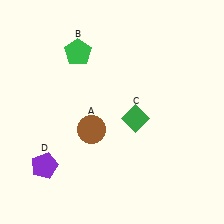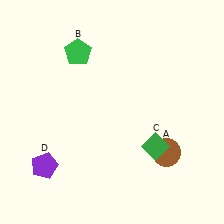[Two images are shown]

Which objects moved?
The objects that moved are: the brown circle (A), the green diamond (C).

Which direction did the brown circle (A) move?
The brown circle (A) moved right.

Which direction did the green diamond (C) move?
The green diamond (C) moved down.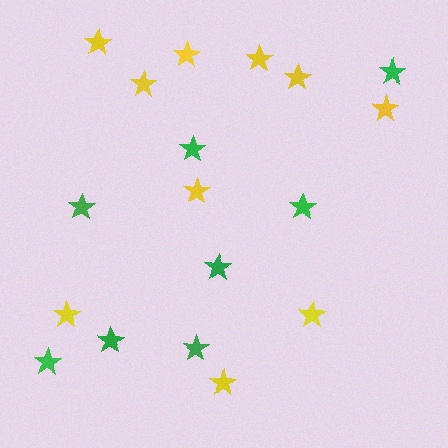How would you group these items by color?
There are 2 groups: one group of green stars (8) and one group of yellow stars (10).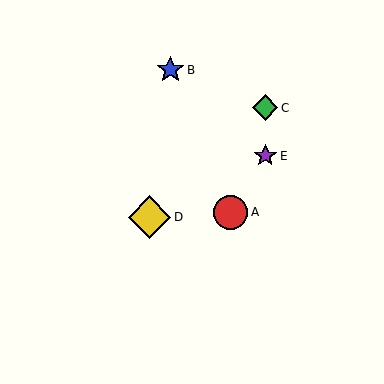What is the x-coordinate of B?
Object B is at x≈171.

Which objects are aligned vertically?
Objects C, E are aligned vertically.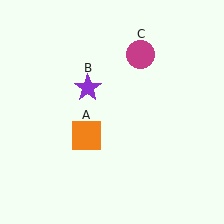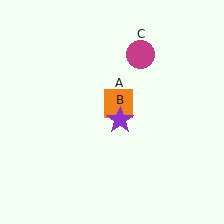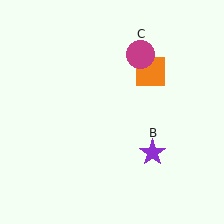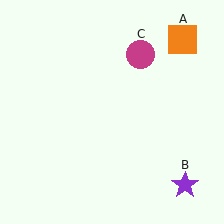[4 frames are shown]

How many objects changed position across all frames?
2 objects changed position: orange square (object A), purple star (object B).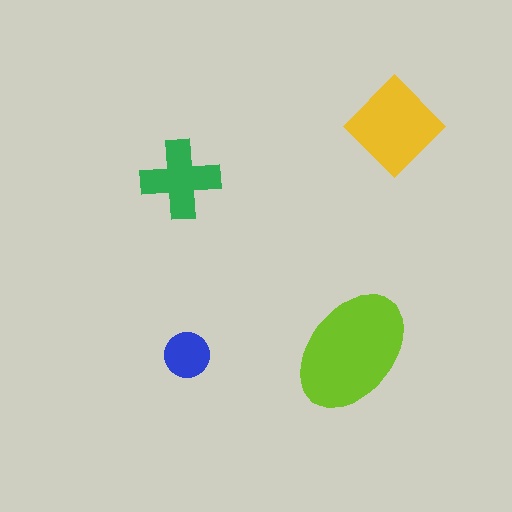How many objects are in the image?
There are 4 objects in the image.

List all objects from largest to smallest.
The lime ellipse, the yellow diamond, the green cross, the blue circle.